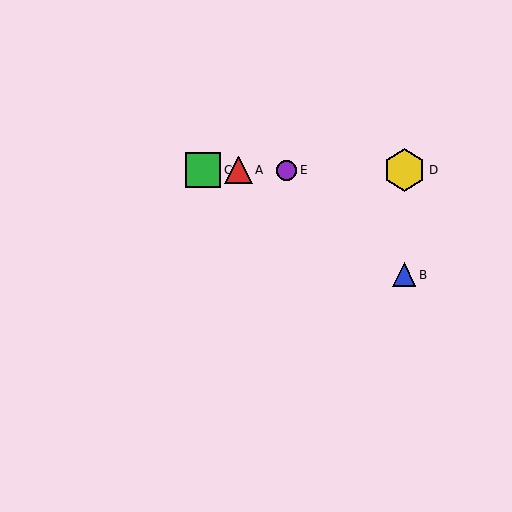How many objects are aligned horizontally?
4 objects (A, C, D, E) are aligned horizontally.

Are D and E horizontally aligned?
Yes, both are at y≈170.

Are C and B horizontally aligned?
No, C is at y≈170 and B is at y≈275.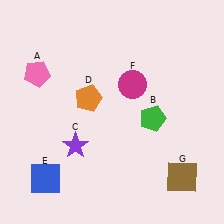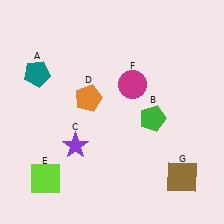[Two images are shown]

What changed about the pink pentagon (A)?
In Image 1, A is pink. In Image 2, it changed to teal.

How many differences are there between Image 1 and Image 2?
There are 2 differences between the two images.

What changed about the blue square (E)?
In Image 1, E is blue. In Image 2, it changed to lime.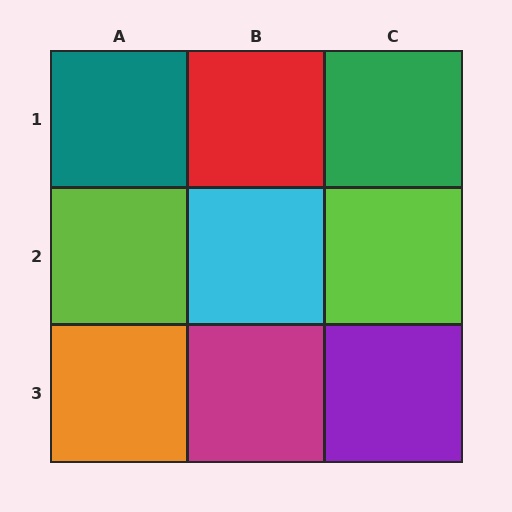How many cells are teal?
1 cell is teal.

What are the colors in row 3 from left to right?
Orange, magenta, purple.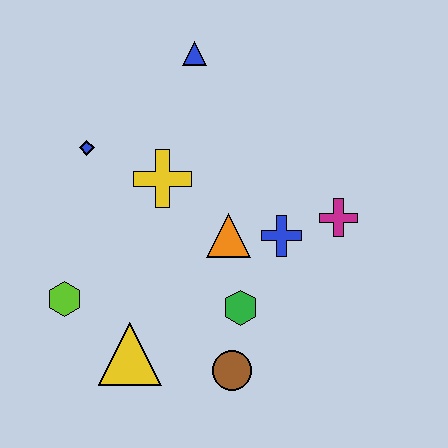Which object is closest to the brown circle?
The green hexagon is closest to the brown circle.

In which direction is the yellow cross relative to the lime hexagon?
The yellow cross is above the lime hexagon.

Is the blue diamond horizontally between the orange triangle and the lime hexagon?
Yes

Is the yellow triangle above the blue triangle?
No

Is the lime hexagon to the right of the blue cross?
No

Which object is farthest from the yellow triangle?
The blue triangle is farthest from the yellow triangle.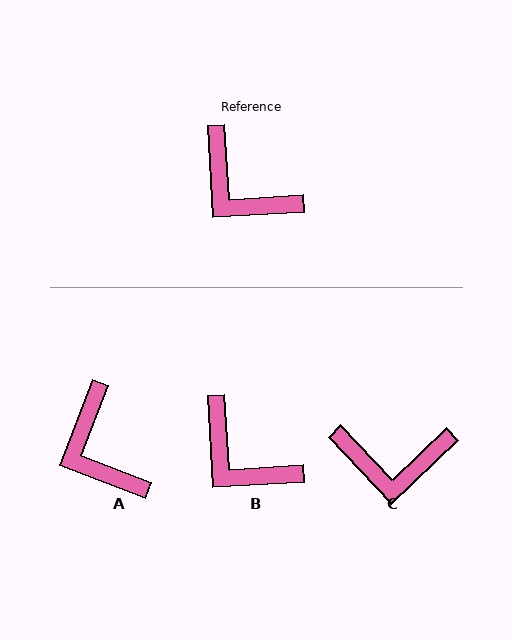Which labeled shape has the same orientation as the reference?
B.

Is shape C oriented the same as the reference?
No, it is off by about 40 degrees.